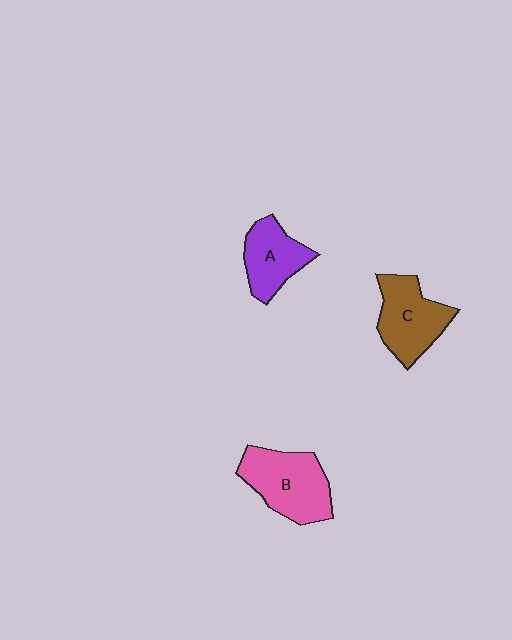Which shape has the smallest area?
Shape A (purple).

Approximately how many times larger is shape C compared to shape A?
Approximately 1.2 times.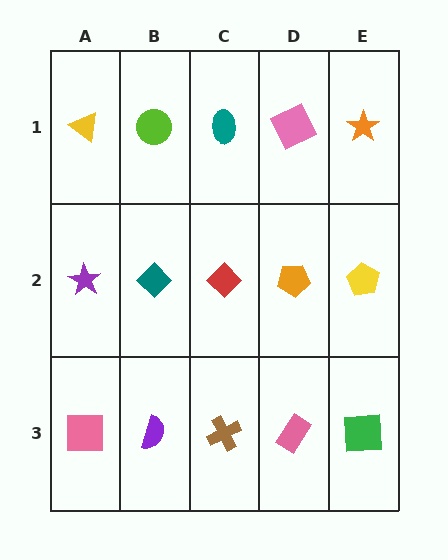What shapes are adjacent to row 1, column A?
A purple star (row 2, column A), a lime circle (row 1, column B).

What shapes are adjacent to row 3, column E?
A yellow pentagon (row 2, column E), a pink rectangle (row 3, column D).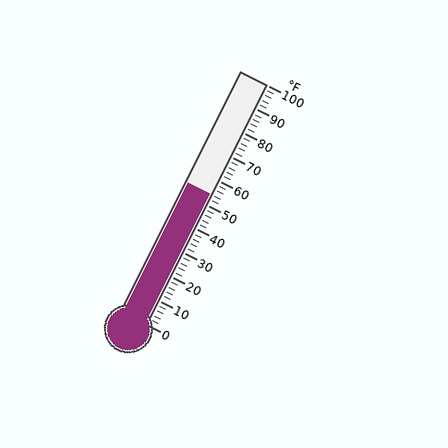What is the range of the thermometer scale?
The thermometer scale ranges from 0°F to 100°F.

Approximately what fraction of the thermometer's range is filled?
The thermometer is filled to approximately 55% of its range.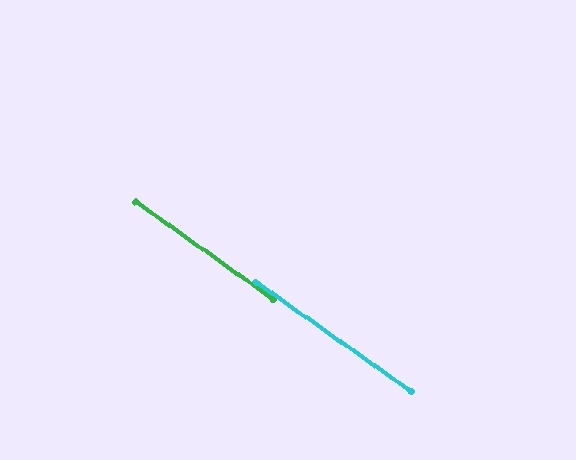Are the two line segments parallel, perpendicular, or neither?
Parallel — their directions differ by only 0.1°.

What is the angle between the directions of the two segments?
Approximately 0 degrees.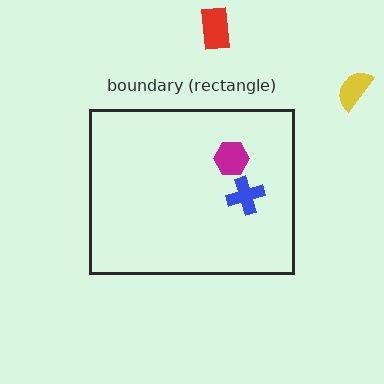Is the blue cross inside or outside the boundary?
Inside.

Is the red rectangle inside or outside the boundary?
Outside.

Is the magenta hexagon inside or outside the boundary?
Inside.